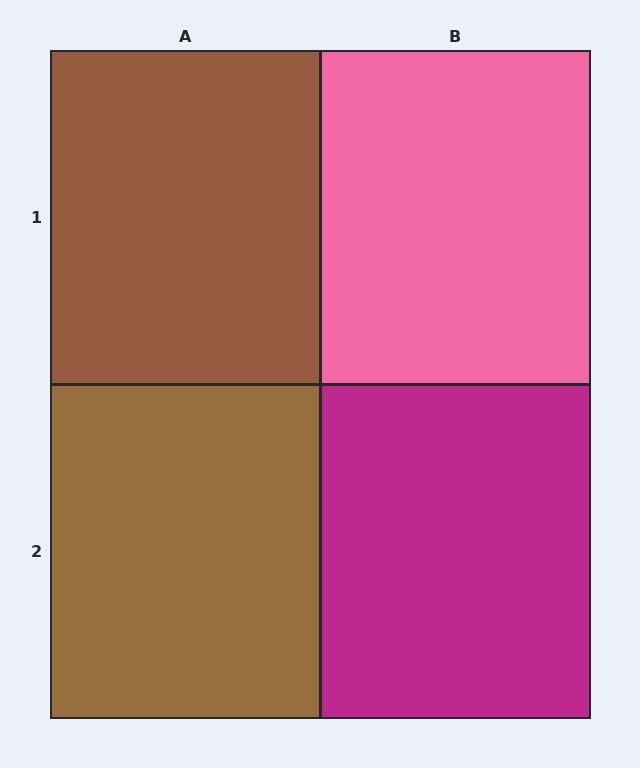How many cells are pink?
1 cell is pink.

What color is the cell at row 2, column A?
Brown.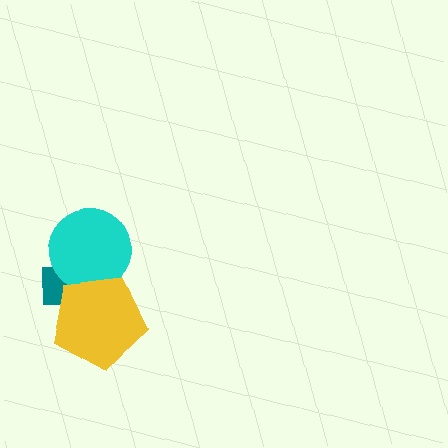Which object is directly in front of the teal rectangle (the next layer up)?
The cyan circle is directly in front of the teal rectangle.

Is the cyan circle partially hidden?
Yes, it is partially covered by another shape.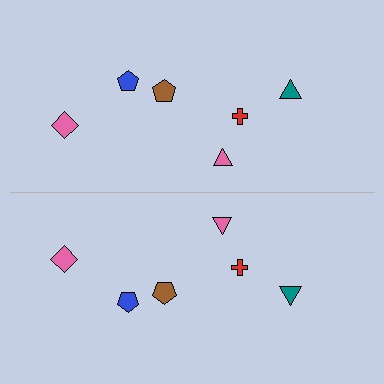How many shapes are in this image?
There are 12 shapes in this image.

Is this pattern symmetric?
Yes, this pattern has bilateral (reflection) symmetry.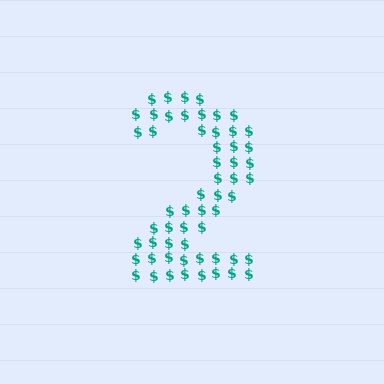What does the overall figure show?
The overall figure shows the digit 2.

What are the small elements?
The small elements are dollar signs.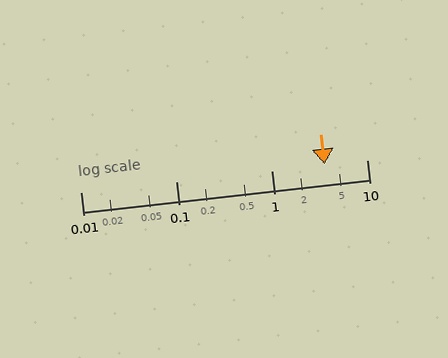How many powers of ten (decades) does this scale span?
The scale spans 3 decades, from 0.01 to 10.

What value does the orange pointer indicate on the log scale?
The pointer indicates approximately 3.6.